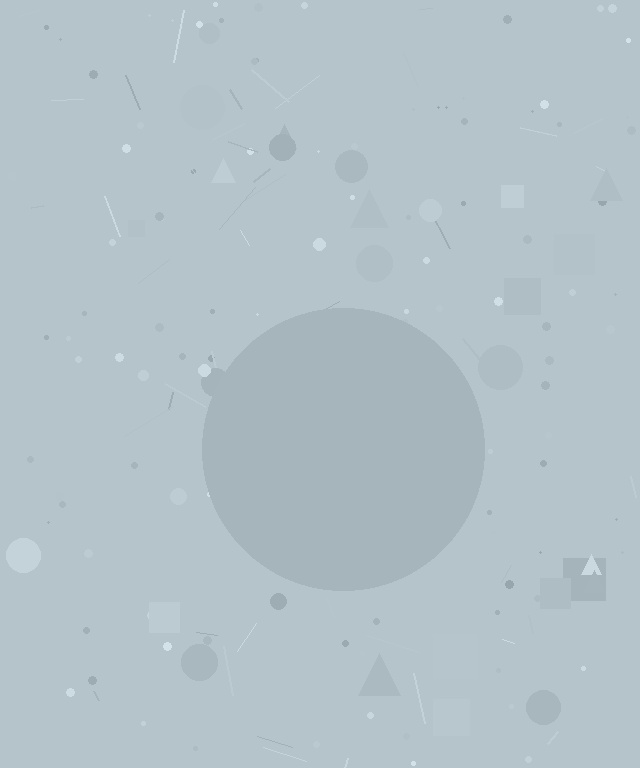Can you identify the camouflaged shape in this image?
The camouflaged shape is a circle.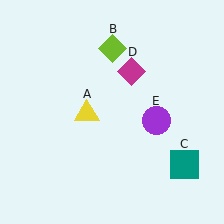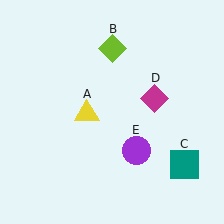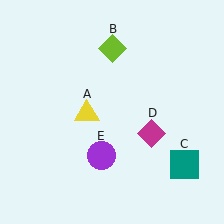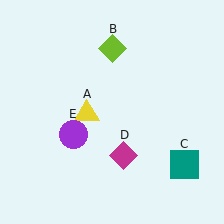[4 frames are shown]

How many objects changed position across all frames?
2 objects changed position: magenta diamond (object D), purple circle (object E).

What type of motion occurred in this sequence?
The magenta diamond (object D), purple circle (object E) rotated clockwise around the center of the scene.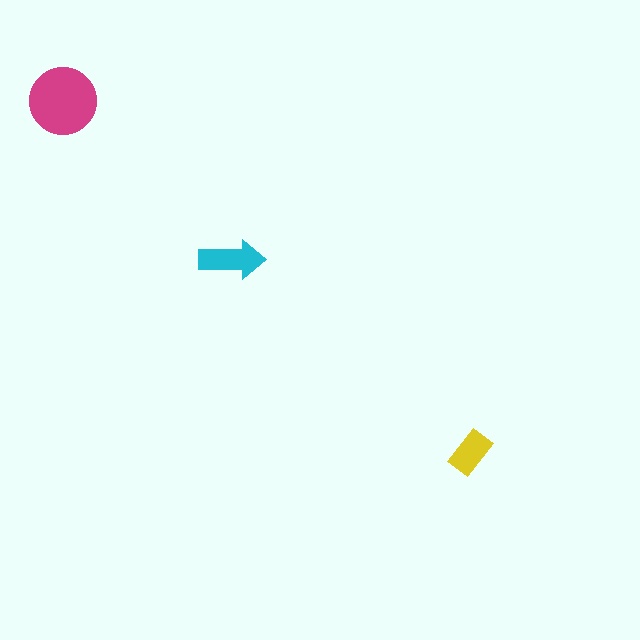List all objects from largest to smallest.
The magenta circle, the cyan arrow, the yellow rectangle.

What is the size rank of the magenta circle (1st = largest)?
1st.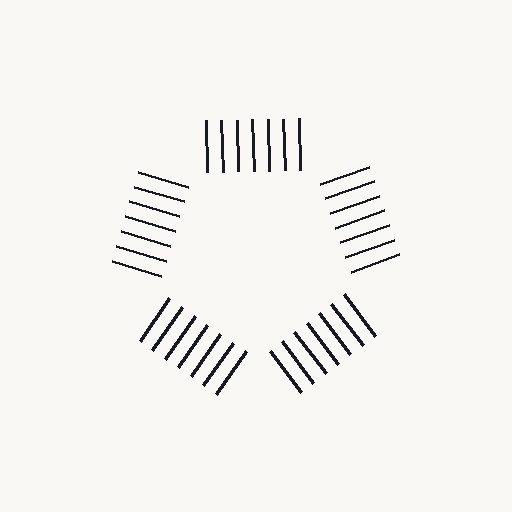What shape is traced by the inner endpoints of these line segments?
An illusory pentagon — the line segments terminate on its edges but no continuous stroke is drawn.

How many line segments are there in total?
35 — 7 along each of the 5 edges.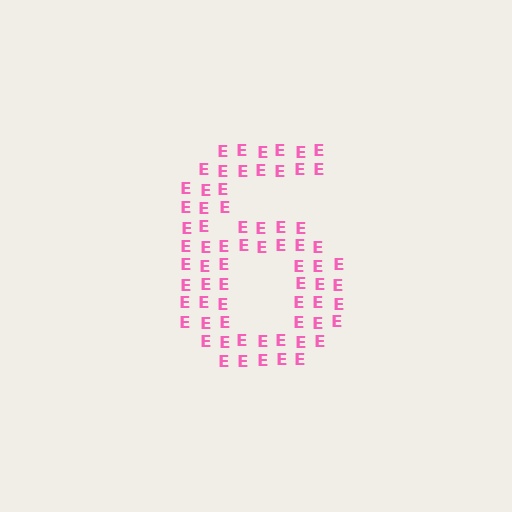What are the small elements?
The small elements are letter E's.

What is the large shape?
The large shape is the digit 6.